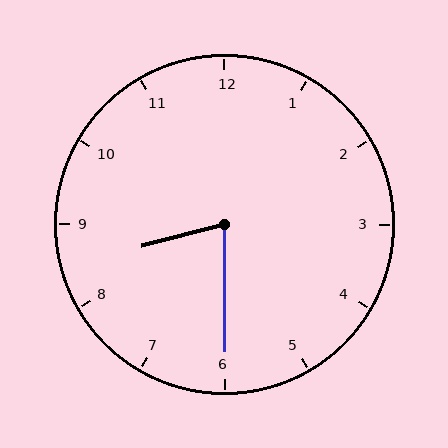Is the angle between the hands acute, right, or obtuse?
It is acute.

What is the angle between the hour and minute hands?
Approximately 75 degrees.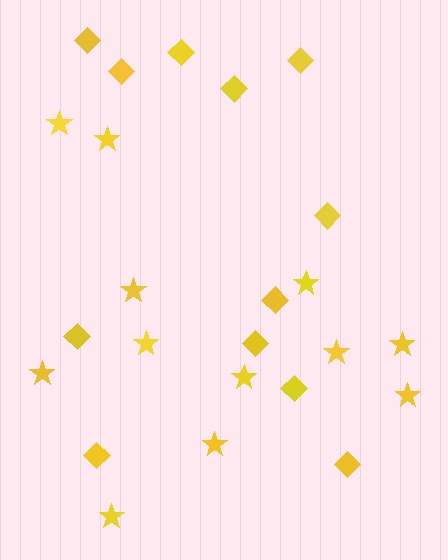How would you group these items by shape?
There are 2 groups: one group of stars (12) and one group of diamonds (12).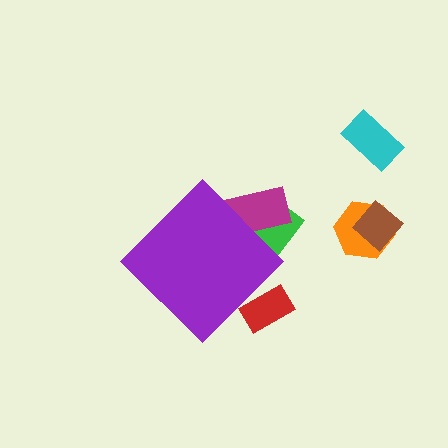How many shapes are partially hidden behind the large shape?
3 shapes are partially hidden.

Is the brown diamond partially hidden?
No, the brown diamond is fully visible.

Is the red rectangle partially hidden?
Yes, the red rectangle is partially hidden behind the purple diamond.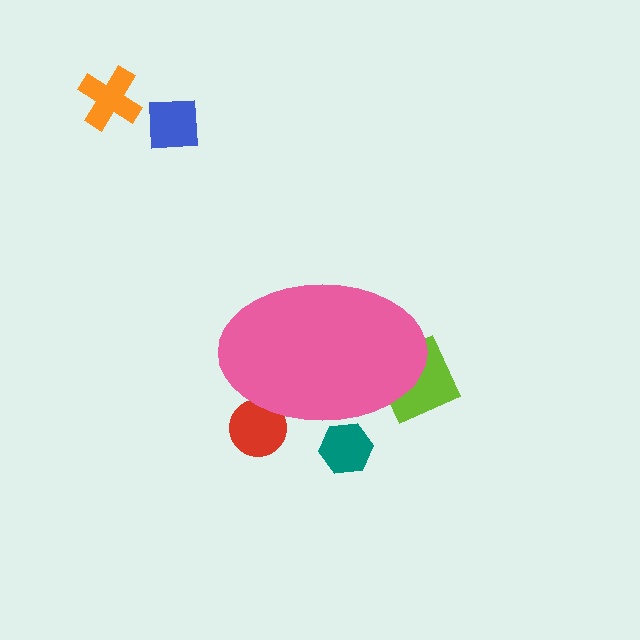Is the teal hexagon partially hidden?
Yes, the teal hexagon is partially hidden behind the pink ellipse.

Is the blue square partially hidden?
No, the blue square is fully visible.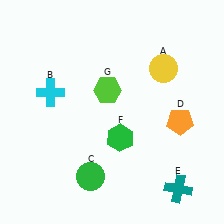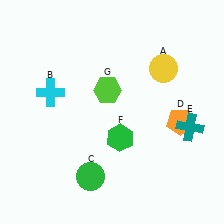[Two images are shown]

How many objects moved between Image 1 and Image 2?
1 object moved between the two images.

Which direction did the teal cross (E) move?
The teal cross (E) moved up.